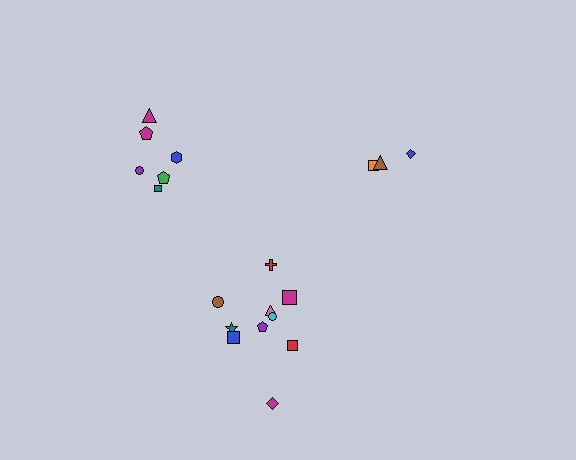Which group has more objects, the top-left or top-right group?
The top-left group.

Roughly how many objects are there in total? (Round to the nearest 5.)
Roughly 20 objects in total.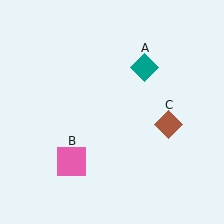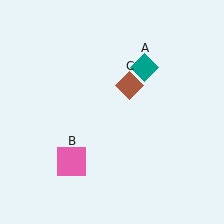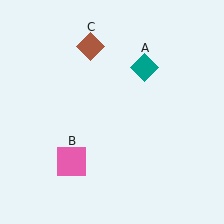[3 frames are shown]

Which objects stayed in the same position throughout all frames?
Teal diamond (object A) and pink square (object B) remained stationary.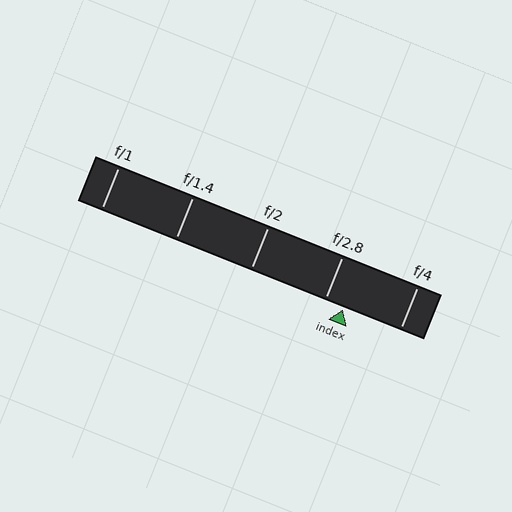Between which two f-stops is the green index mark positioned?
The index mark is between f/2.8 and f/4.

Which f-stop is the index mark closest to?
The index mark is closest to f/2.8.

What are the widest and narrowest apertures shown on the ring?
The widest aperture shown is f/1 and the narrowest is f/4.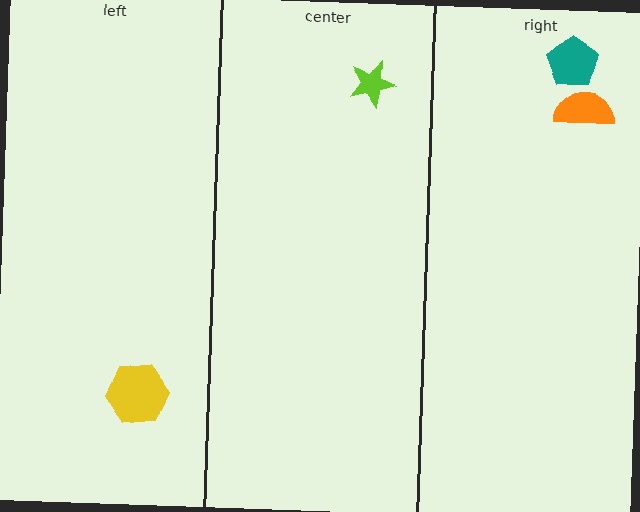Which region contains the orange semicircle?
The right region.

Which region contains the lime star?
The center region.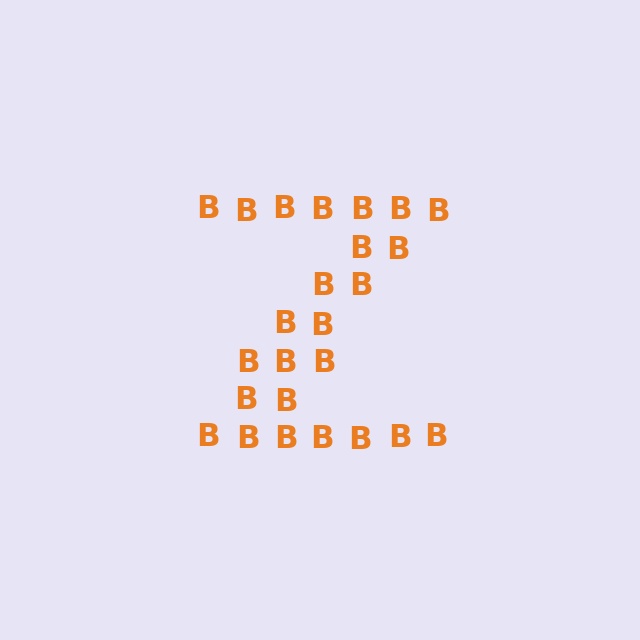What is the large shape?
The large shape is the letter Z.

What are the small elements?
The small elements are letter B's.